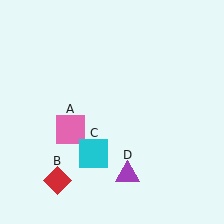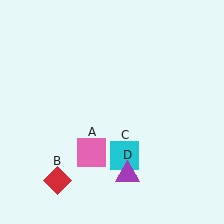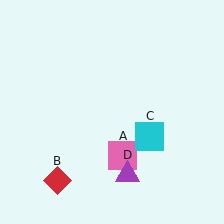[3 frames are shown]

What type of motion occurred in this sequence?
The pink square (object A), cyan square (object C) rotated counterclockwise around the center of the scene.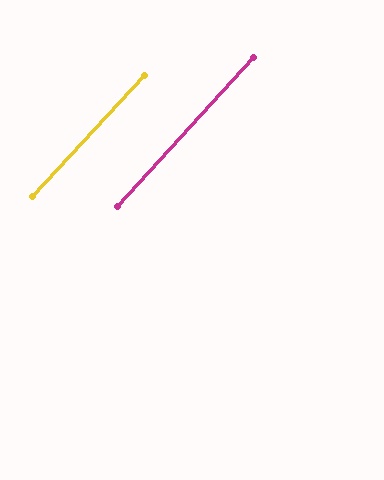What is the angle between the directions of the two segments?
Approximately 0 degrees.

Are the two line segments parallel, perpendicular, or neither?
Parallel — their directions differ by only 0.3°.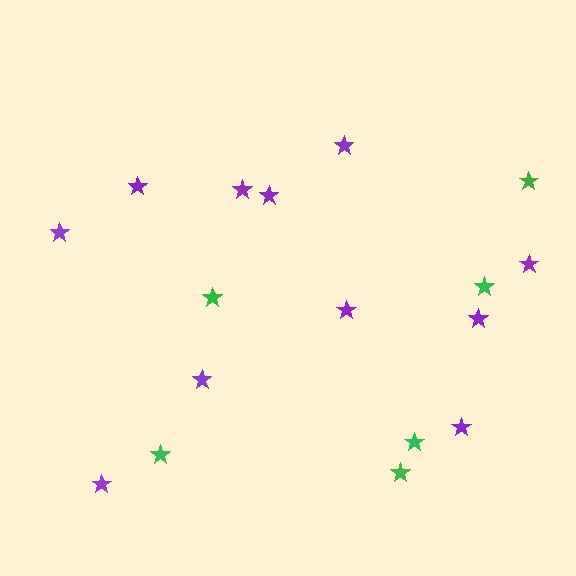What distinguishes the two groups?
There are 2 groups: one group of purple stars (11) and one group of green stars (6).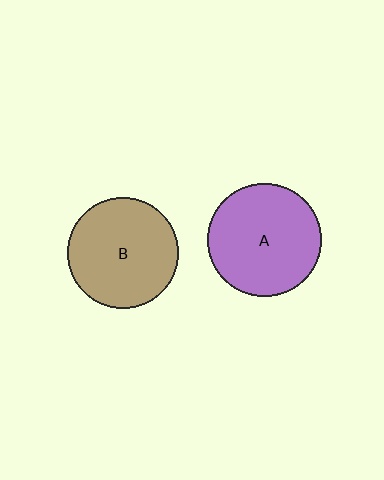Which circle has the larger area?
Circle A (purple).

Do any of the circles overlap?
No, none of the circles overlap.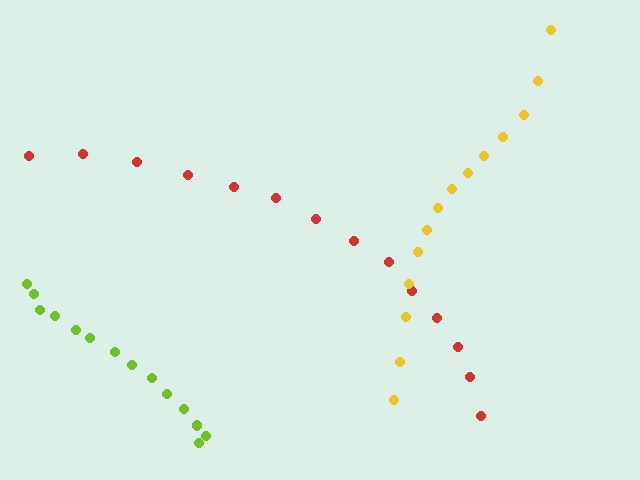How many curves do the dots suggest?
There are 3 distinct paths.